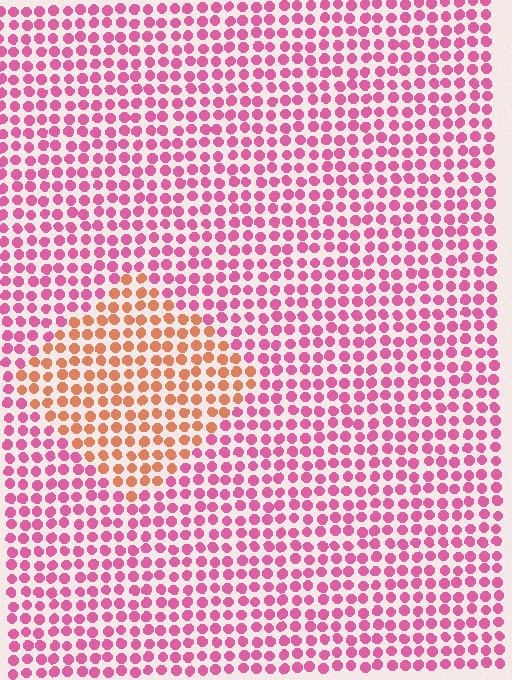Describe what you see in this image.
The image is filled with small pink elements in a uniform arrangement. A diamond-shaped region is visible where the elements are tinted to a slightly different hue, forming a subtle color boundary.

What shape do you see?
I see a diamond.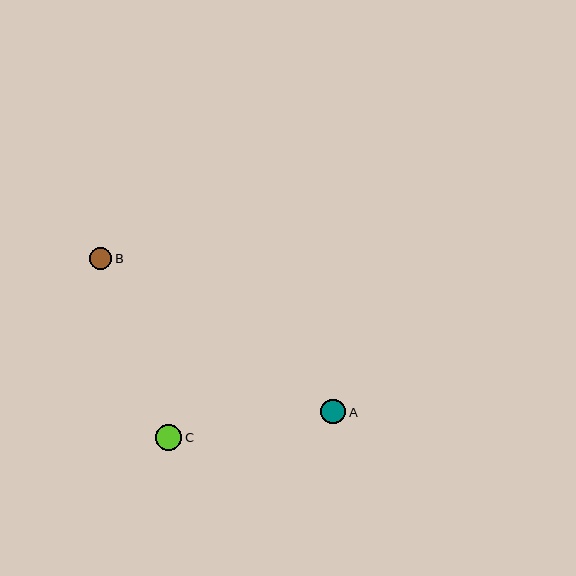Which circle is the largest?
Circle C is the largest with a size of approximately 26 pixels.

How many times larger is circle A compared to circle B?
Circle A is approximately 1.1 times the size of circle B.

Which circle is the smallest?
Circle B is the smallest with a size of approximately 22 pixels.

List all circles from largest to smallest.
From largest to smallest: C, A, B.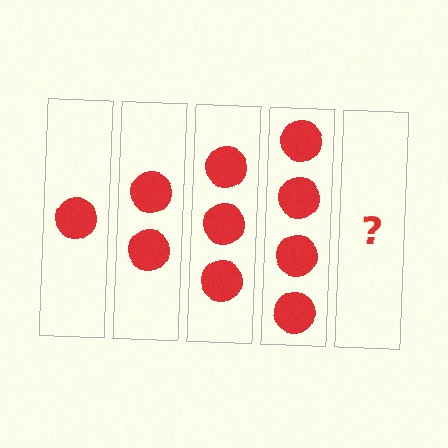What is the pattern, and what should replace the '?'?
The pattern is that each step adds one more circle. The '?' should be 5 circles.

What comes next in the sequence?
The next element should be 5 circles.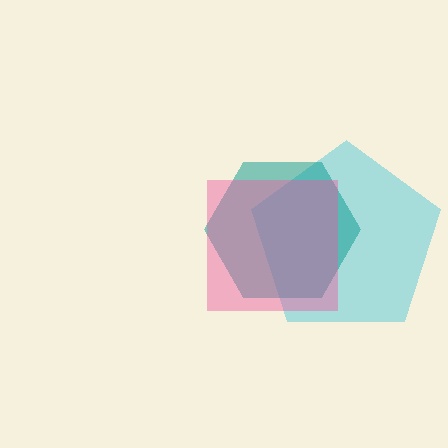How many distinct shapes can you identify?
There are 3 distinct shapes: a cyan pentagon, a teal hexagon, a pink square.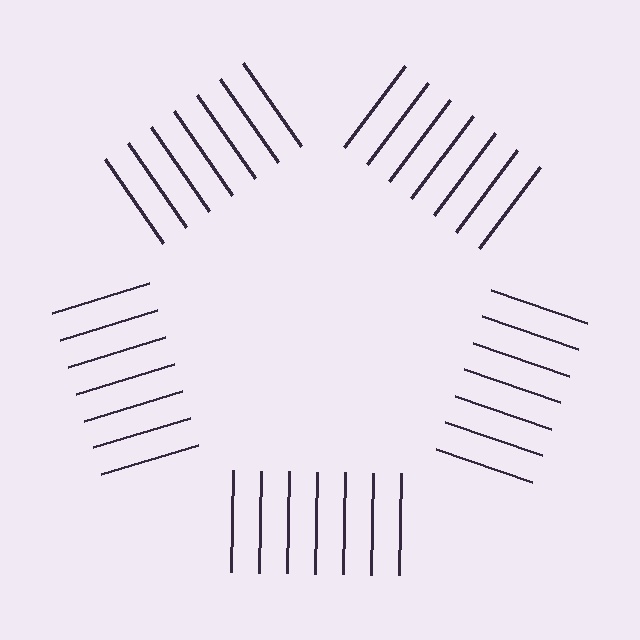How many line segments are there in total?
35 — 7 along each of the 5 edges.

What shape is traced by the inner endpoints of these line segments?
An illusory pentagon — the line segments terminate on its edges but no continuous stroke is drawn.